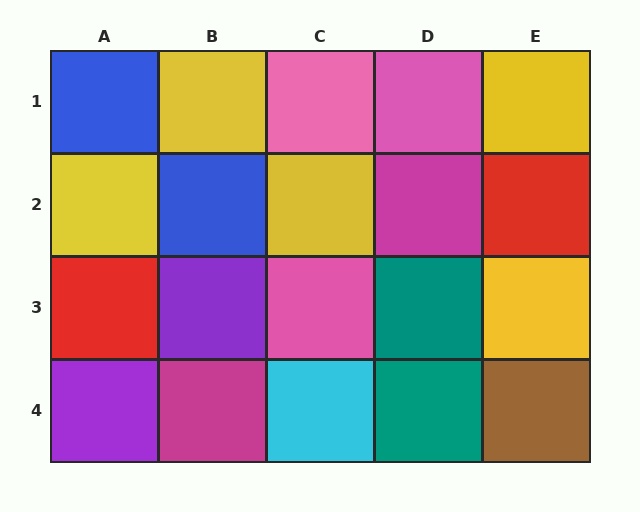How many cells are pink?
3 cells are pink.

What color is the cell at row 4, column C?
Cyan.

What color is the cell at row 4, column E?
Brown.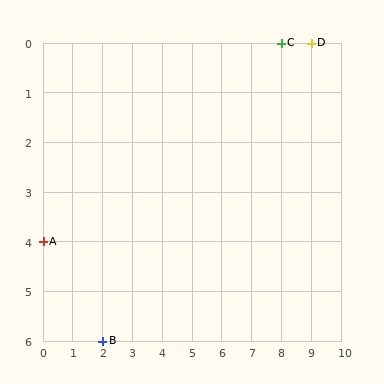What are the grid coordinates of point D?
Point D is at grid coordinates (9, 0).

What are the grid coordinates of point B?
Point B is at grid coordinates (2, 6).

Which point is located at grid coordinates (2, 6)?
Point B is at (2, 6).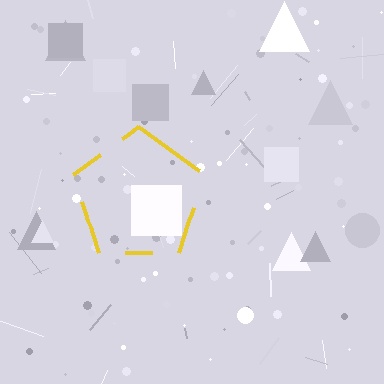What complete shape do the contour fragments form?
The contour fragments form a pentagon.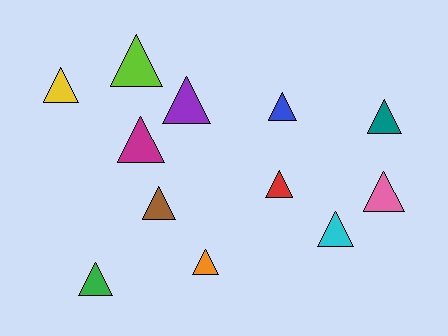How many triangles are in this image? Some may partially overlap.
There are 12 triangles.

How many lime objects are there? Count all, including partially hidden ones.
There is 1 lime object.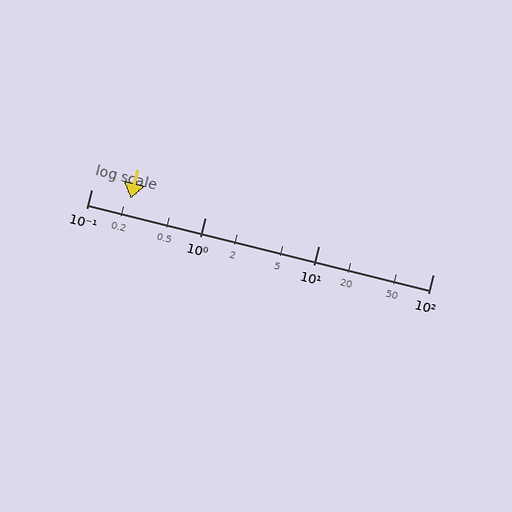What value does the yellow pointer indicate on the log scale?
The pointer indicates approximately 0.22.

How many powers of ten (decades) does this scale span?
The scale spans 3 decades, from 0.1 to 100.